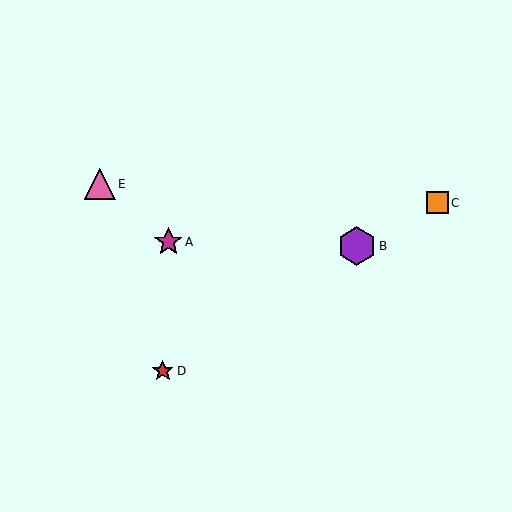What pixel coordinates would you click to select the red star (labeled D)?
Click at (163, 371) to select the red star D.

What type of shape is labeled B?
Shape B is a purple hexagon.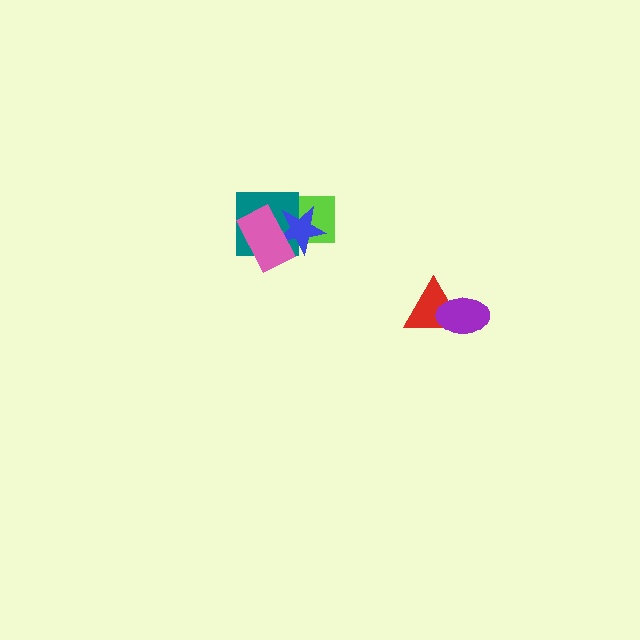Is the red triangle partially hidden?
Yes, it is partially covered by another shape.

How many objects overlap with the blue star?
3 objects overlap with the blue star.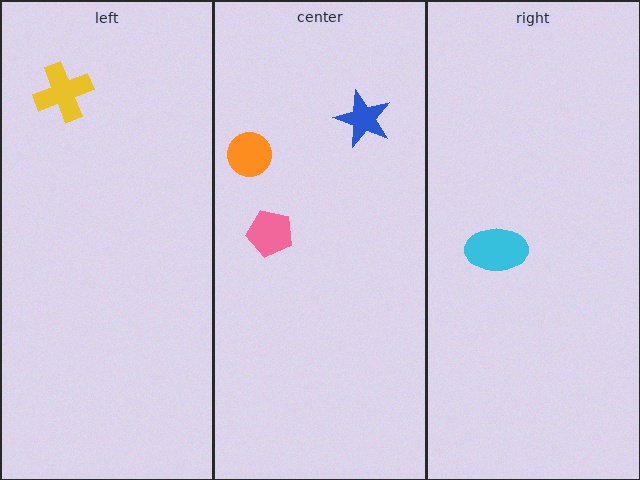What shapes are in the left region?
The yellow cross.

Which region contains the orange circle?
The center region.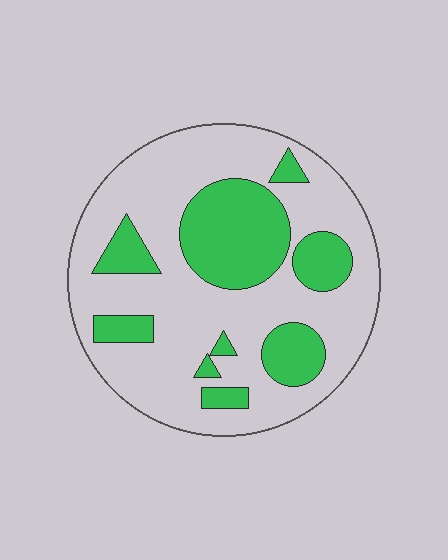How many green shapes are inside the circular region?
9.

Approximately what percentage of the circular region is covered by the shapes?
Approximately 30%.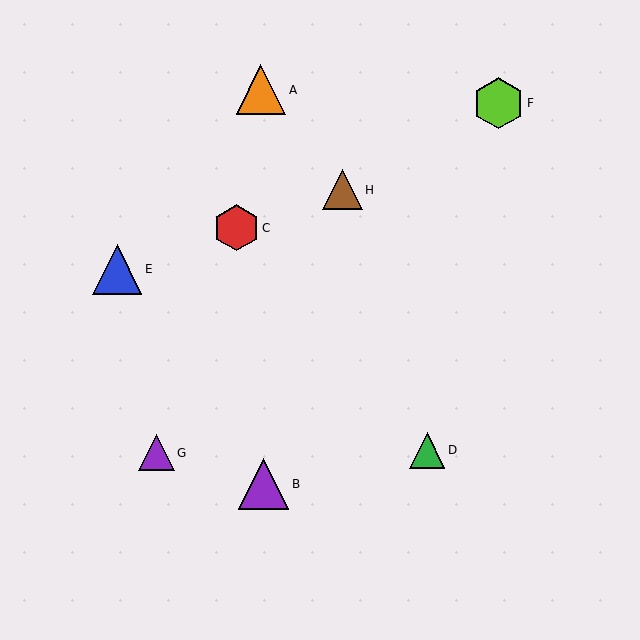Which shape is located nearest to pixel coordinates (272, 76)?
The orange triangle (labeled A) at (261, 90) is nearest to that location.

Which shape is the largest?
The lime hexagon (labeled F) is the largest.